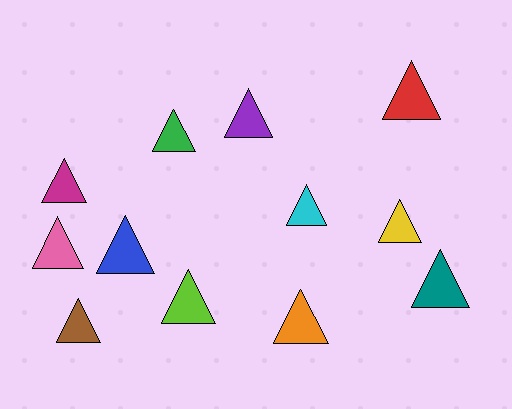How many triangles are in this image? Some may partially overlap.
There are 12 triangles.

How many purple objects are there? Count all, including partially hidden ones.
There is 1 purple object.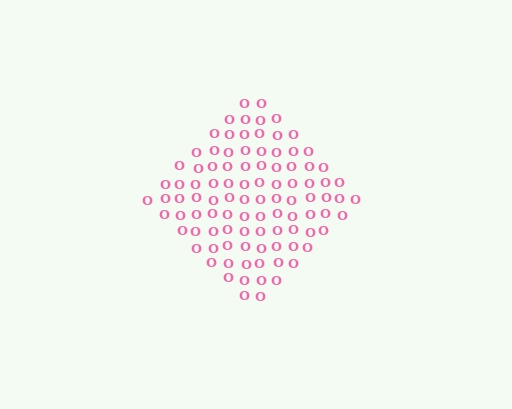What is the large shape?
The large shape is a diamond.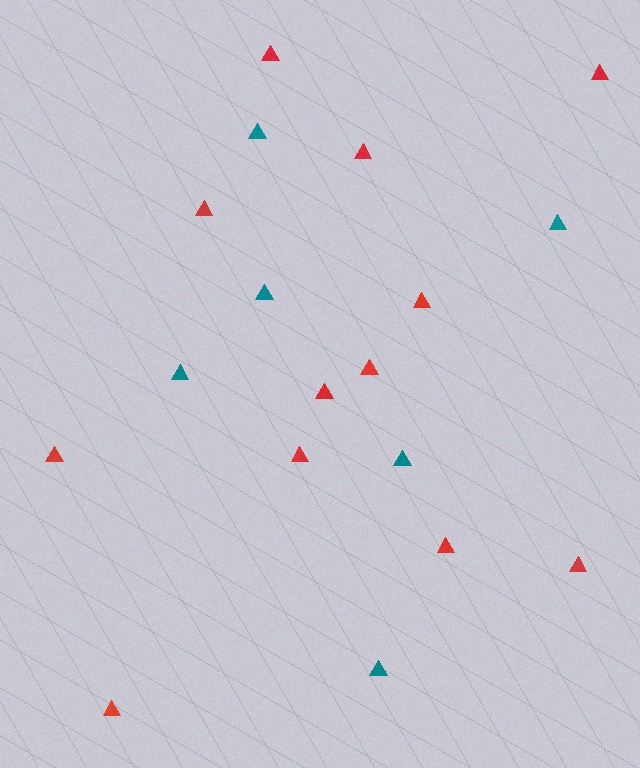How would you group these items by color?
There are 2 groups: one group of teal triangles (6) and one group of red triangles (12).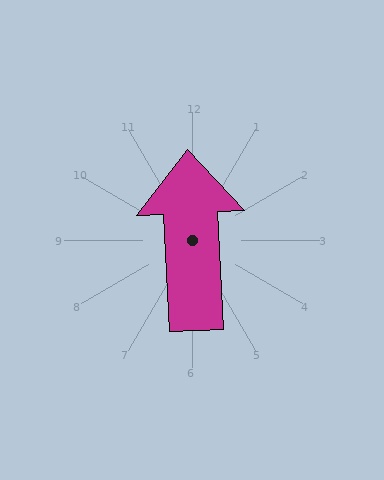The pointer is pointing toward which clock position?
Roughly 12 o'clock.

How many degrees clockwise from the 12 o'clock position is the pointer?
Approximately 357 degrees.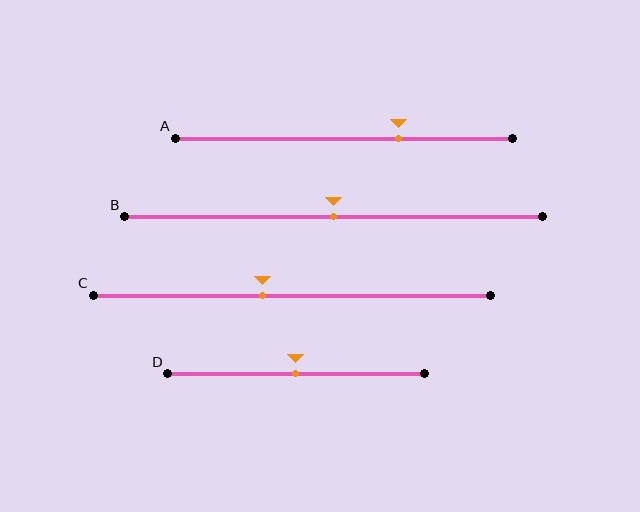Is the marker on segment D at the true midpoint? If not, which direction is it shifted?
Yes, the marker on segment D is at the true midpoint.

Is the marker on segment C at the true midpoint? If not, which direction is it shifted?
No, the marker on segment C is shifted to the left by about 7% of the segment length.